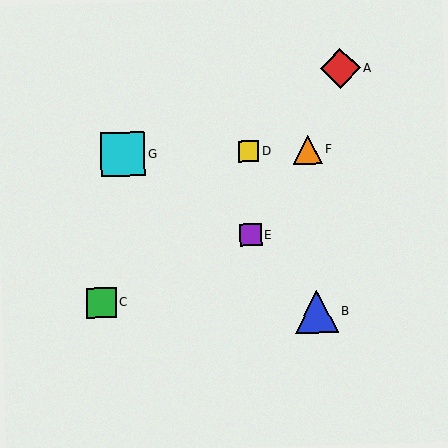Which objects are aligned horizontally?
Objects D, F, G are aligned horizontally.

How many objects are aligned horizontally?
3 objects (D, F, G) are aligned horizontally.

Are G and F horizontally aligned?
Yes, both are at y≈154.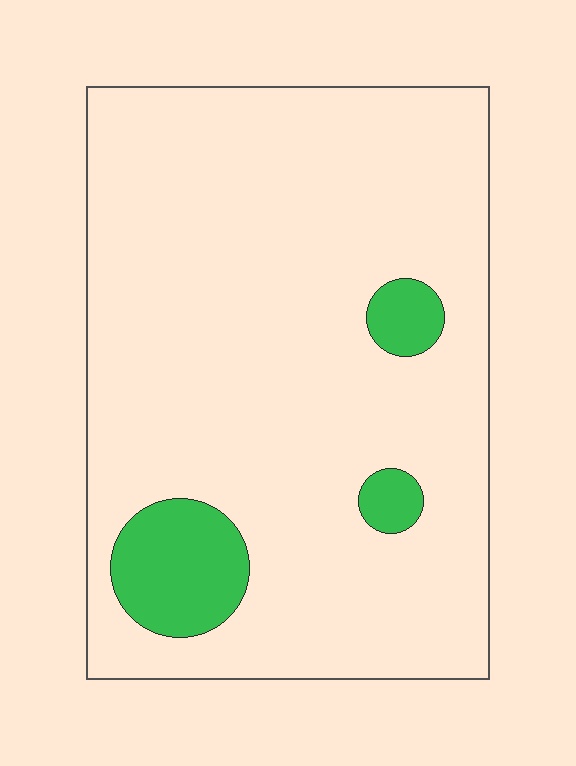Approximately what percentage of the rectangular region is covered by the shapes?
Approximately 10%.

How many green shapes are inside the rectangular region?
3.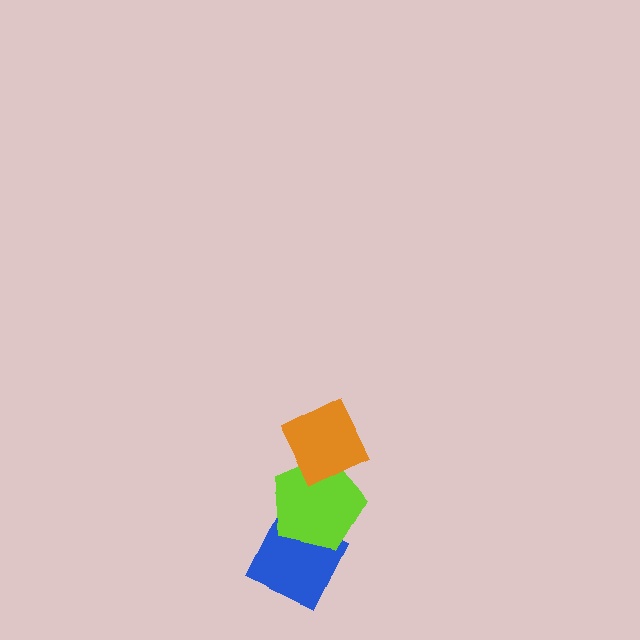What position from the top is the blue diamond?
The blue diamond is 3rd from the top.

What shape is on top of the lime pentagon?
The orange diamond is on top of the lime pentagon.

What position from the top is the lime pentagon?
The lime pentagon is 2nd from the top.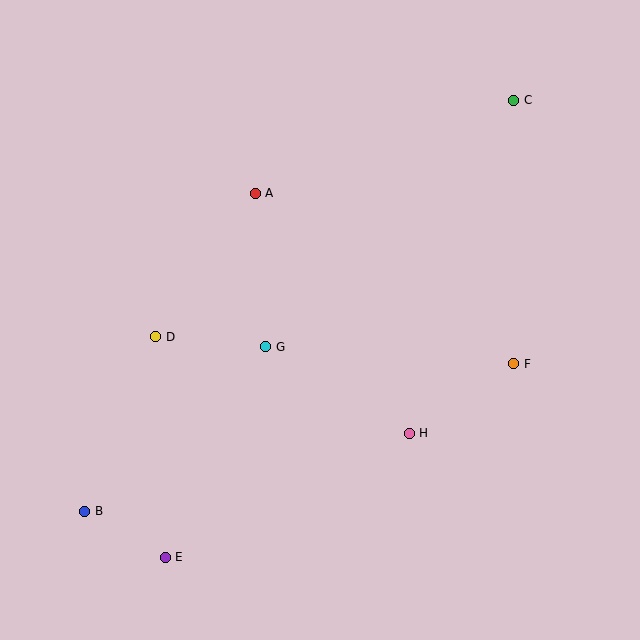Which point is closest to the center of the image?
Point G at (266, 347) is closest to the center.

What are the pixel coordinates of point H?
Point H is at (409, 433).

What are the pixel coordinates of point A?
Point A is at (255, 193).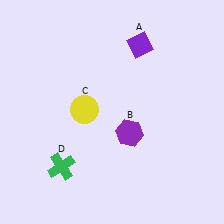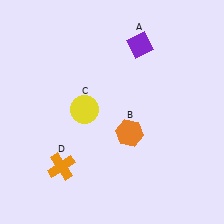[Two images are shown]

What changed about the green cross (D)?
In Image 1, D is green. In Image 2, it changed to orange.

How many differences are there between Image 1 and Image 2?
There are 2 differences between the two images.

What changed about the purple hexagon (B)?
In Image 1, B is purple. In Image 2, it changed to orange.